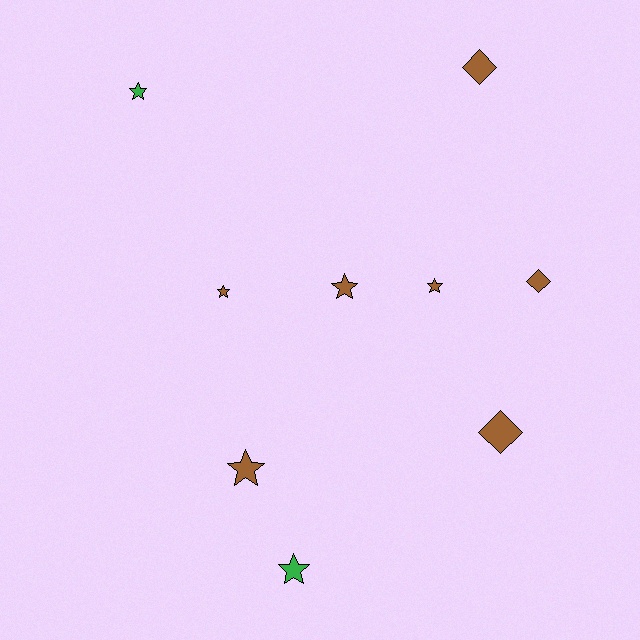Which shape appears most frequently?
Star, with 6 objects.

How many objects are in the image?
There are 9 objects.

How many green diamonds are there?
There are no green diamonds.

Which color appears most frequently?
Brown, with 7 objects.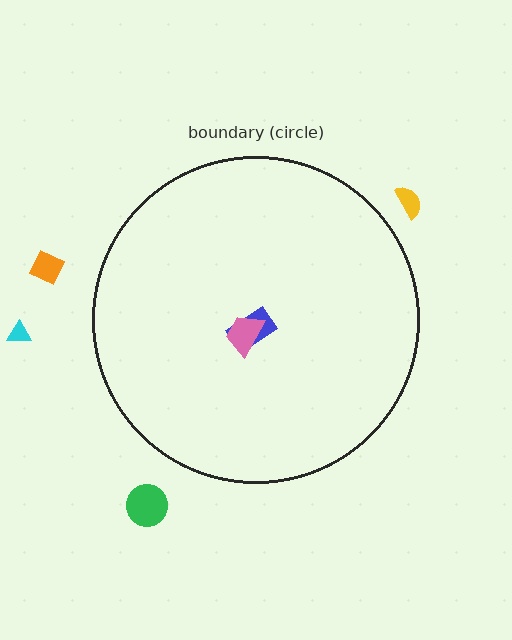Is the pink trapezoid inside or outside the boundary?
Inside.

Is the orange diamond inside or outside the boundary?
Outside.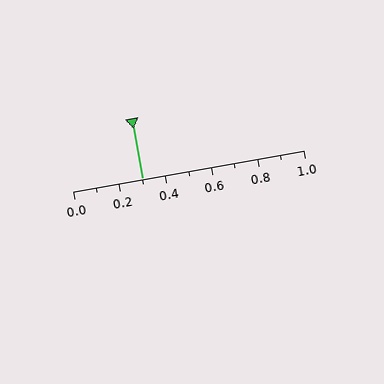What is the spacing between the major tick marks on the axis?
The major ticks are spaced 0.2 apart.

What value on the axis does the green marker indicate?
The marker indicates approximately 0.3.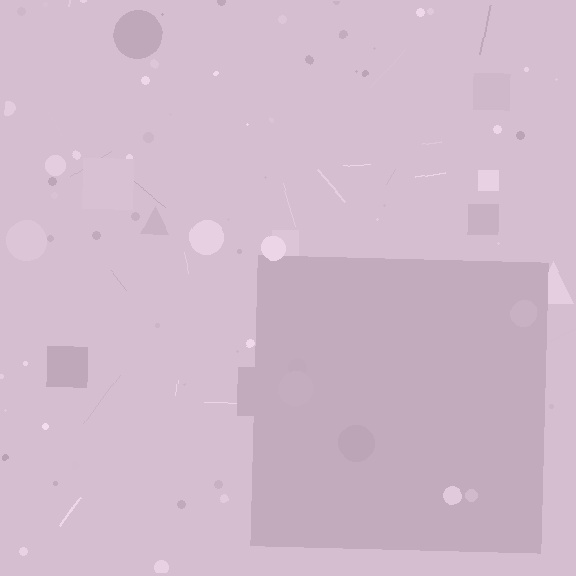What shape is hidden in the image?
A square is hidden in the image.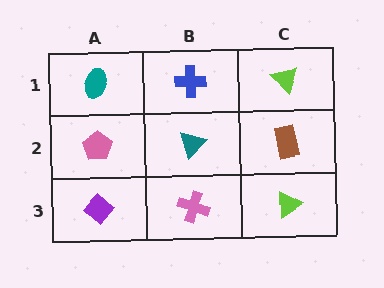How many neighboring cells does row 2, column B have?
4.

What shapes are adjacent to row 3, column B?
A teal triangle (row 2, column B), a purple diamond (row 3, column A), a lime triangle (row 3, column C).